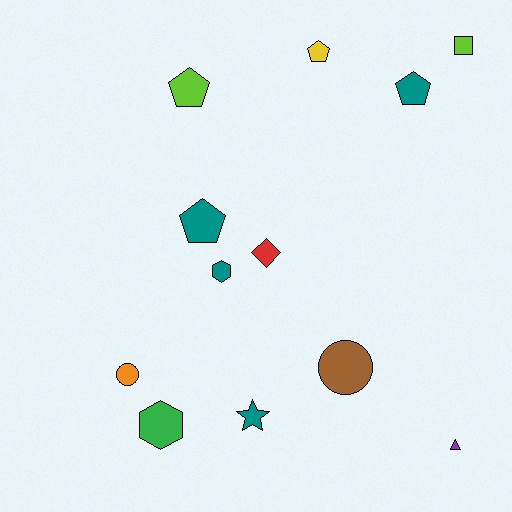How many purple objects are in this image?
There is 1 purple object.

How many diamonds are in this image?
There is 1 diamond.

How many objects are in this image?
There are 12 objects.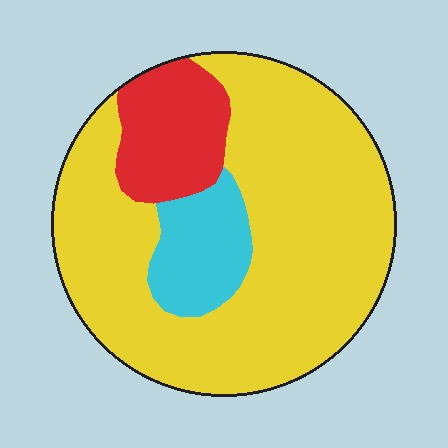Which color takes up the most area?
Yellow, at roughly 75%.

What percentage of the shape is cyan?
Cyan covers roughly 10% of the shape.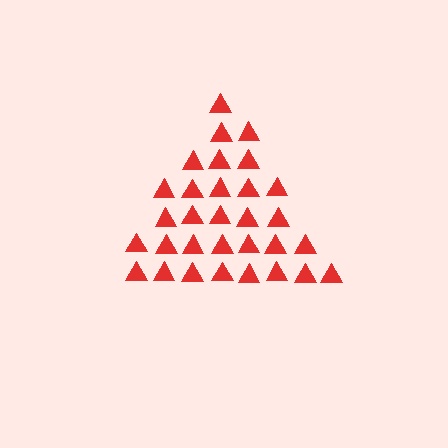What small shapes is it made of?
It is made of small triangles.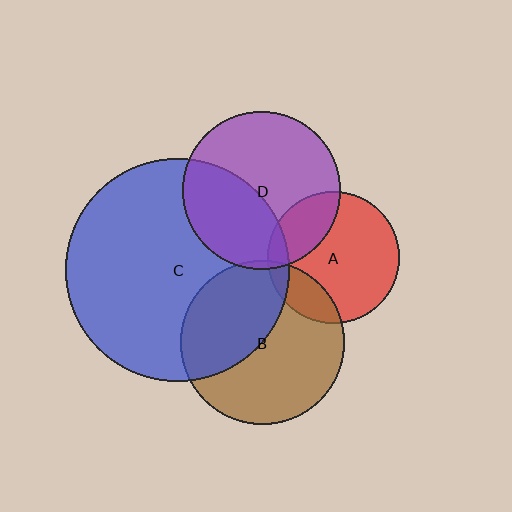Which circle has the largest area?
Circle C (blue).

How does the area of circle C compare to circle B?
Approximately 1.9 times.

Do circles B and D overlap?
Yes.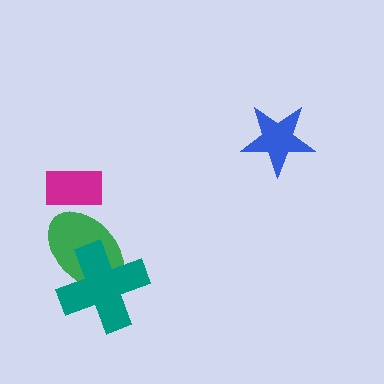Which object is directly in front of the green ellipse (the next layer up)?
The magenta rectangle is directly in front of the green ellipse.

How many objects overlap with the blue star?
0 objects overlap with the blue star.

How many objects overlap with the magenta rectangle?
1 object overlaps with the magenta rectangle.